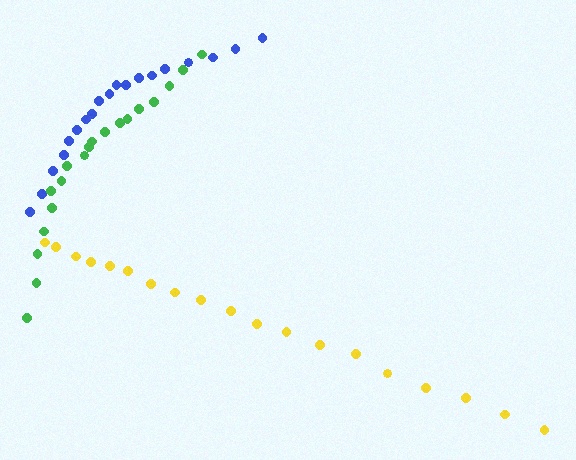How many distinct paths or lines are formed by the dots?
There are 3 distinct paths.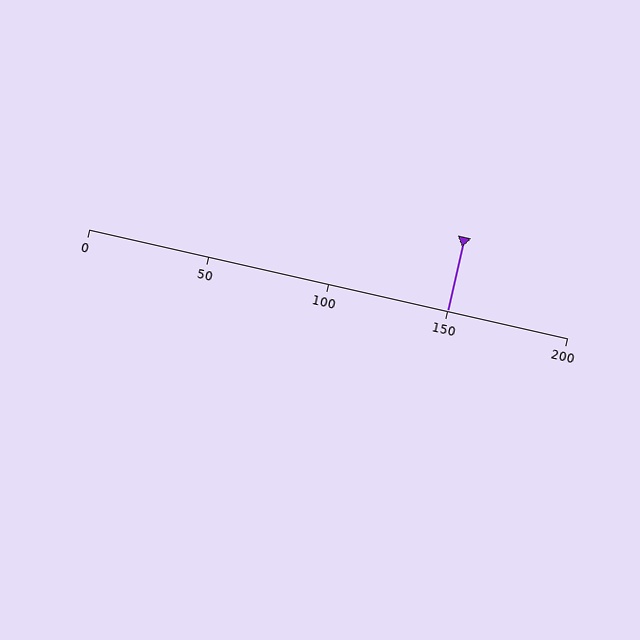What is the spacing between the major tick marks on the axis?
The major ticks are spaced 50 apart.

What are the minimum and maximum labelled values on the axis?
The axis runs from 0 to 200.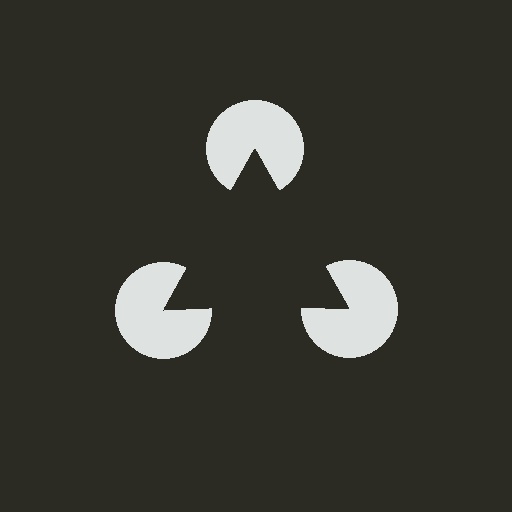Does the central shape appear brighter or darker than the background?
It typically appears slightly darker than the background, even though no actual brightness change is drawn.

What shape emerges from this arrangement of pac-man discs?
An illusory triangle — its edges are inferred from the aligned wedge cuts in the pac-man discs, not physically drawn.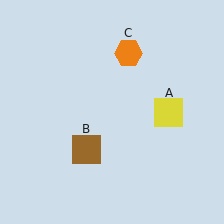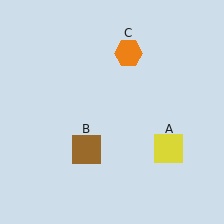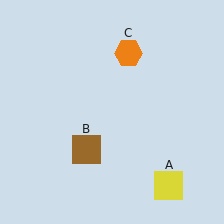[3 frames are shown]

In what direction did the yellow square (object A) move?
The yellow square (object A) moved down.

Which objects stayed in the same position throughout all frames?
Brown square (object B) and orange hexagon (object C) remained stationary.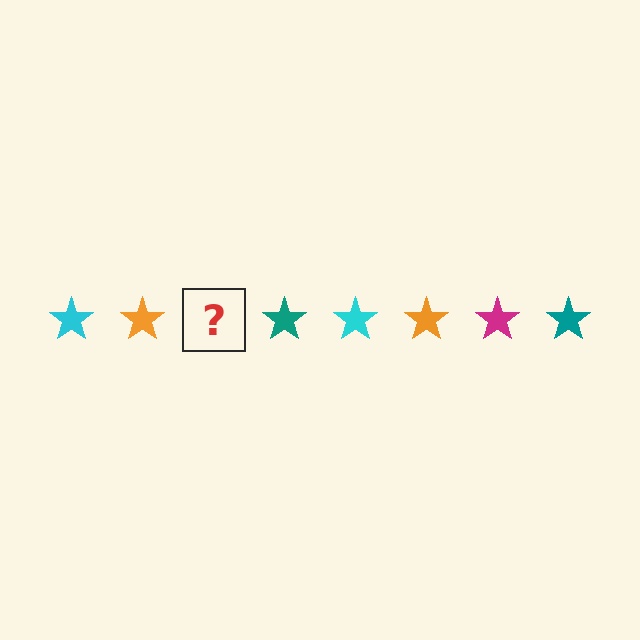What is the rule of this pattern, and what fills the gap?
The rule is that the pattern cycles through cyan, orange, magenta, teal stars. The gap should be filled with a magenta star.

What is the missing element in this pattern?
The missing element is a magenta star.